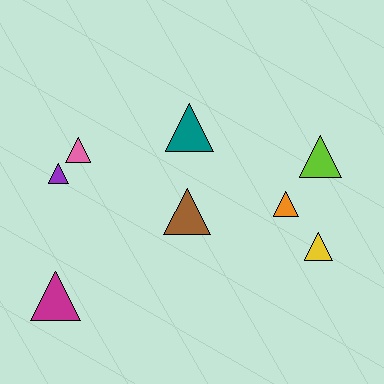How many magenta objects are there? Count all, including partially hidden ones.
There is 1 magenta object.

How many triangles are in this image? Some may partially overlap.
There are 8 triangles.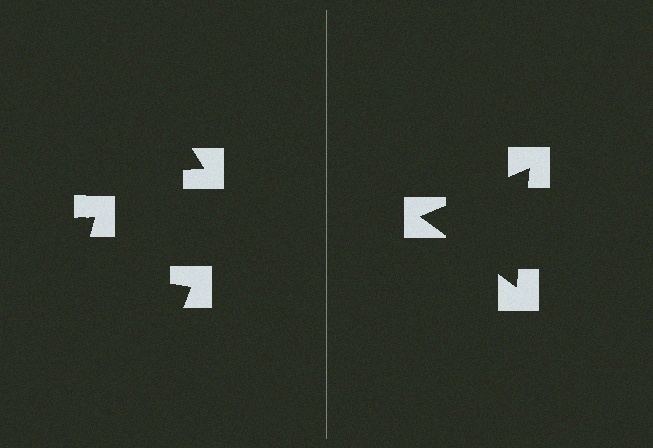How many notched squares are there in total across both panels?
6 — 3 on each side.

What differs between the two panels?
The notched squares are positioned identically on both sides; only the wedge orientations differ. On the right they align to a triangle; on the left they are misaligned.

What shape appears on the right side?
An illusory triangle.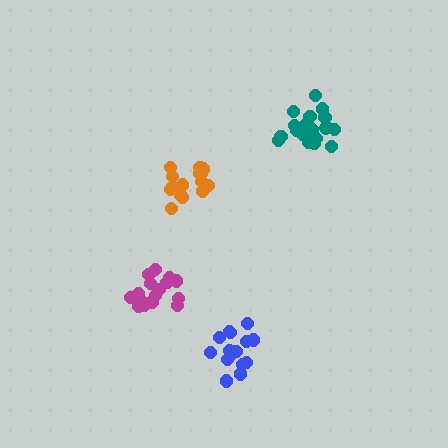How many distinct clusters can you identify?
There are 4 distinct clusters.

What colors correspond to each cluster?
The clusters are colored: orange, blue, teal, magenta.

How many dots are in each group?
Group 1: 15 dots, Group 2: 17 dots, Group 3: 20 dots, Group 4: 17 dots (69 total).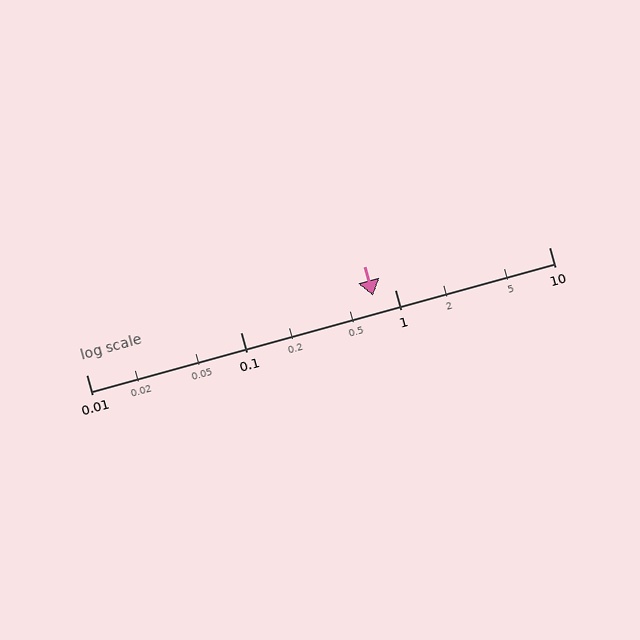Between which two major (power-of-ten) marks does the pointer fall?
The pointer is between 0.1 and 1.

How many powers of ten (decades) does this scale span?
The scale spans 3 decades, from 0.01 to 10.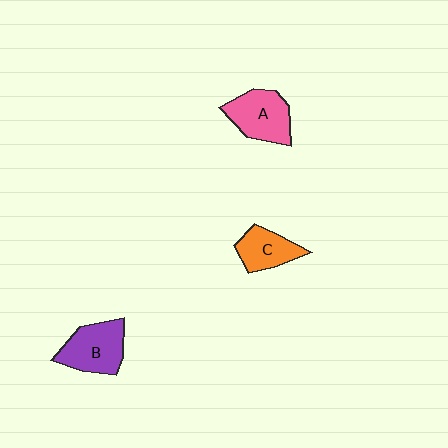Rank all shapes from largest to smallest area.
From largest to smallest: B (purple), A (pink), C (orange).